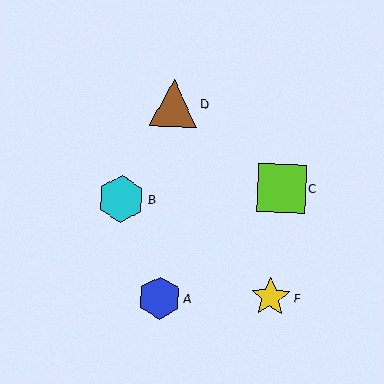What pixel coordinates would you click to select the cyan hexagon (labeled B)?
Click at (121, 199) to select the cyan hexagon B.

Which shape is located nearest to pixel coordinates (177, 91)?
The brown triangle (labeled D) at (174, 104) is nearest to that location.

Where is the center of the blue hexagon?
The center of the blue hexagon is at (160, 298).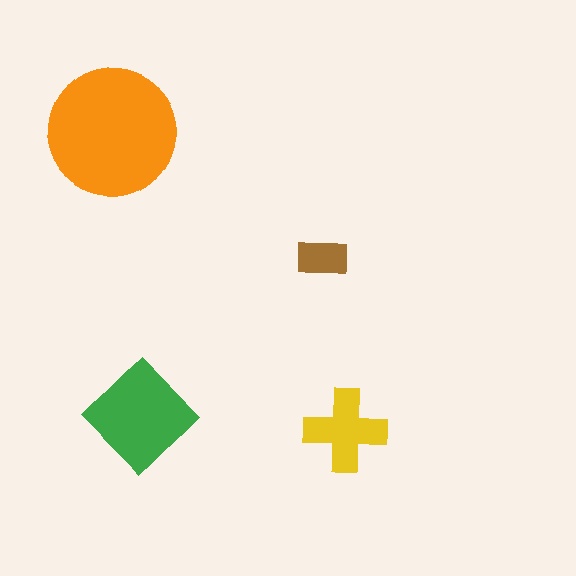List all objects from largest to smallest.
The orange circle, the green diamond, the yellow cross, the brown rectangle.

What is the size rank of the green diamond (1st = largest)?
2nd.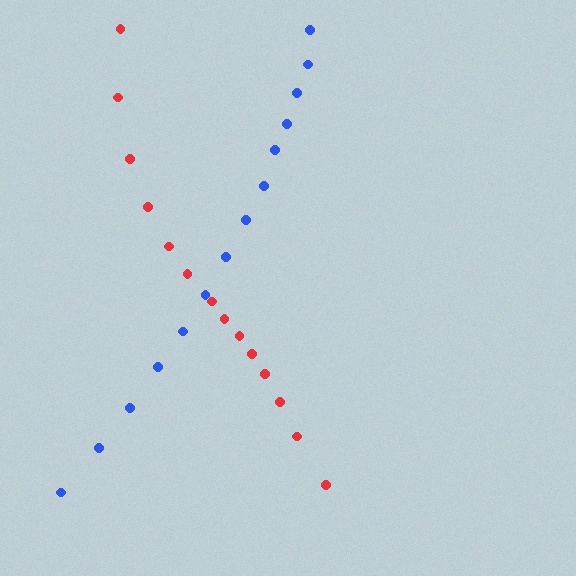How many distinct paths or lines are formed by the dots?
There are 2 distinct paths.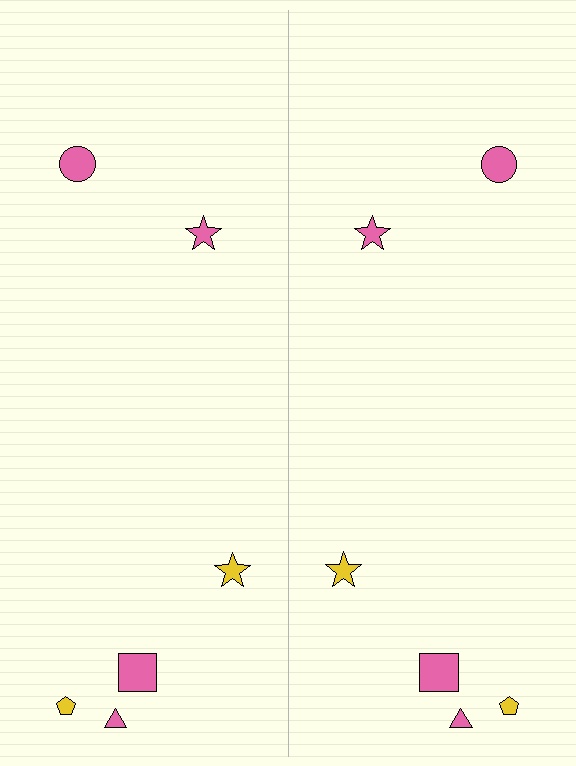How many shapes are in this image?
There are 12 shapes in this image.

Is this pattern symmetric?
Yes, this pattern has bilateral (reflection) symmetry.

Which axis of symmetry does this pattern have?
The pattern has a vertical axis of symmetry running through the center of the image.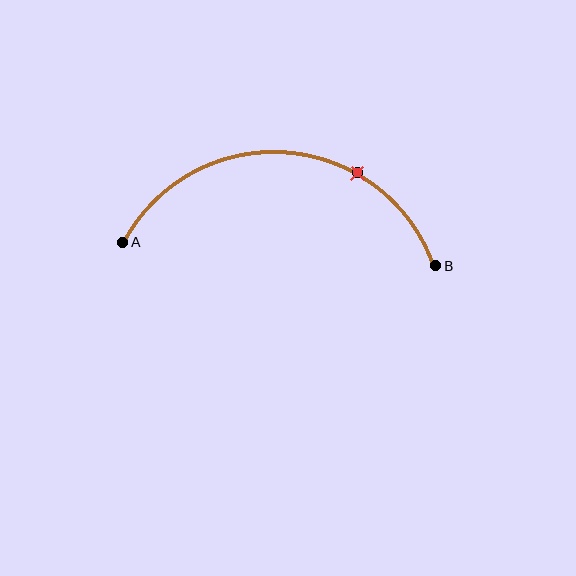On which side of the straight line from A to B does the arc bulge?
The arc bulges above the straight line connecting A and B.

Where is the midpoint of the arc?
The arc midpoint is the point on the curve farthest from the straight line joining A and B. It sits above that line.